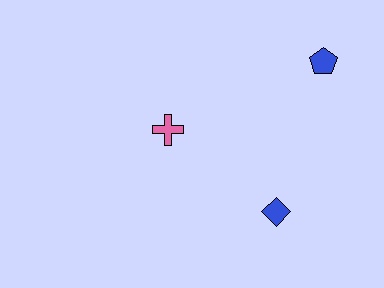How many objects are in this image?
There are 3 objects.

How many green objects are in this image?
There are no green objects.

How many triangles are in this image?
There are no triangles.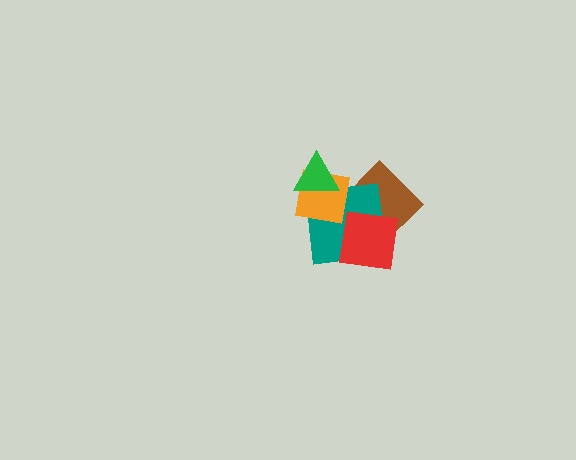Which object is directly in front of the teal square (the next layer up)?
The orange square is directly in front of the teal square.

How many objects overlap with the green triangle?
2 objects overlap with the green triangle.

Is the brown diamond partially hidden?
Yes, it is partially covered by another shape.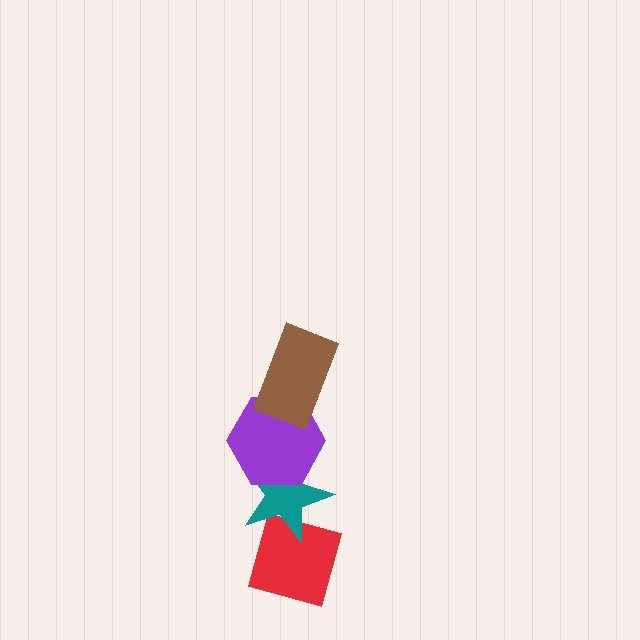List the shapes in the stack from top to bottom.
From top to bottom: the brown rectangle, the purple hexagon, the teal star, the red diamond.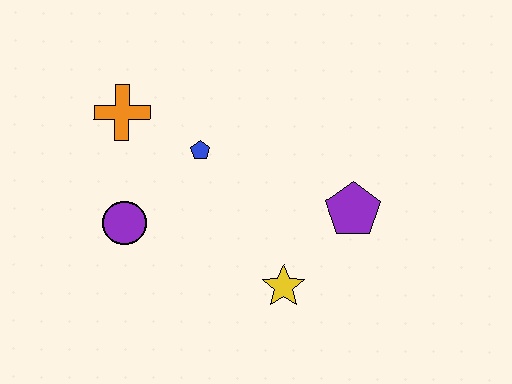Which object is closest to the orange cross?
The blue pentagon is closest to the orange cross.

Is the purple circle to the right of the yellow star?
No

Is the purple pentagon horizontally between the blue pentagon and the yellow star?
No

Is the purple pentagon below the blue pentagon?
Yes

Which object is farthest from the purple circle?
The purple pentagon is farthest from the purple circle.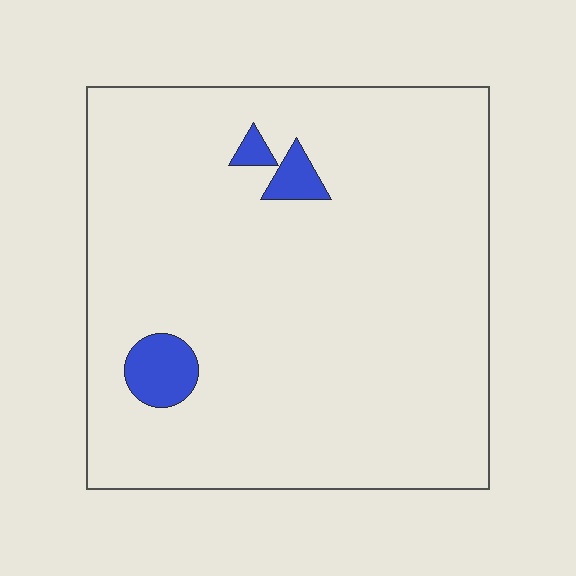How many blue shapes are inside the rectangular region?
3.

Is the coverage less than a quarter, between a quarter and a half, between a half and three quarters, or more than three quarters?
Less than a quarter.